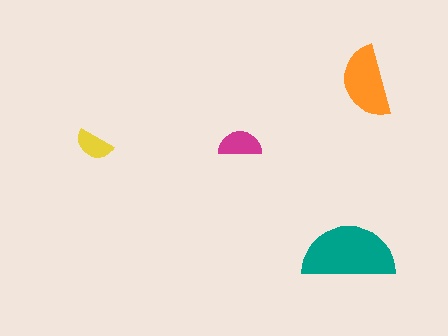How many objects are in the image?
There are 4 objects in the image.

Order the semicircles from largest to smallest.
the teal one, the orange one, the magenta one, the yellow one.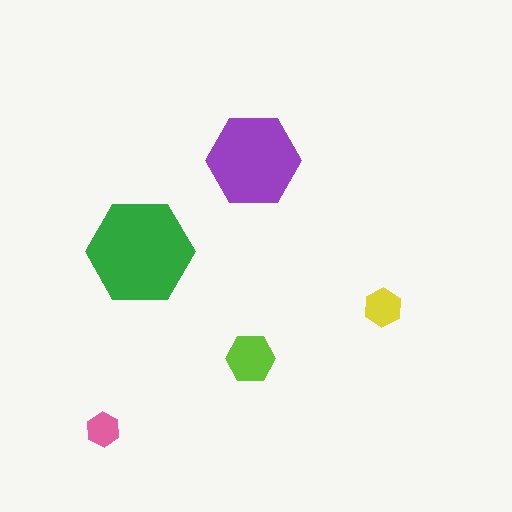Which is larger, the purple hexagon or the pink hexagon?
The purple one.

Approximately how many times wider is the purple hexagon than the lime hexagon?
About 2 times wider.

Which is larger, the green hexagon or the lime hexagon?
The green one.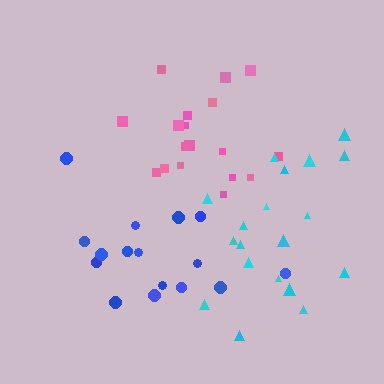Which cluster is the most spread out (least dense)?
Cyan.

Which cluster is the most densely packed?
Pink.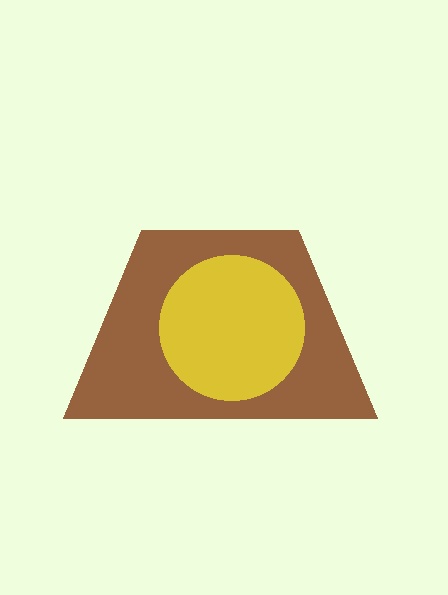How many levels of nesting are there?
2.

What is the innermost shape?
The yellow circle.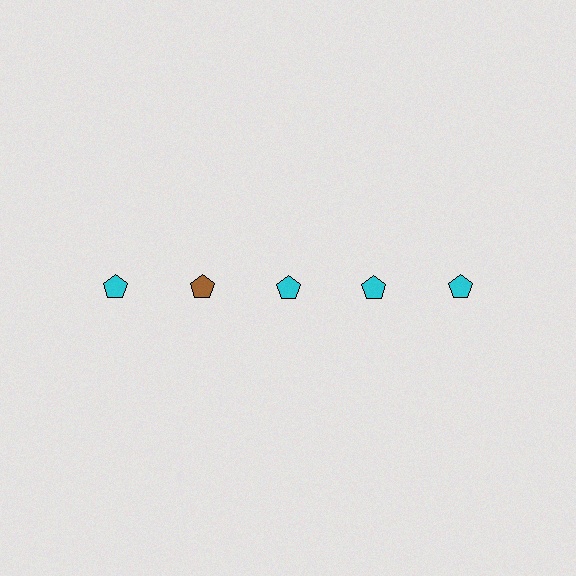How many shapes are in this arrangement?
There are 5 shapes arranged in a grid pattern.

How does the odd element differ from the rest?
It has a different color: brown instead of cyan.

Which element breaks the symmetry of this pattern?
The brown pentagon in the top row, second from left column breaks the symmetry. All other shapes are cyan pentagons.